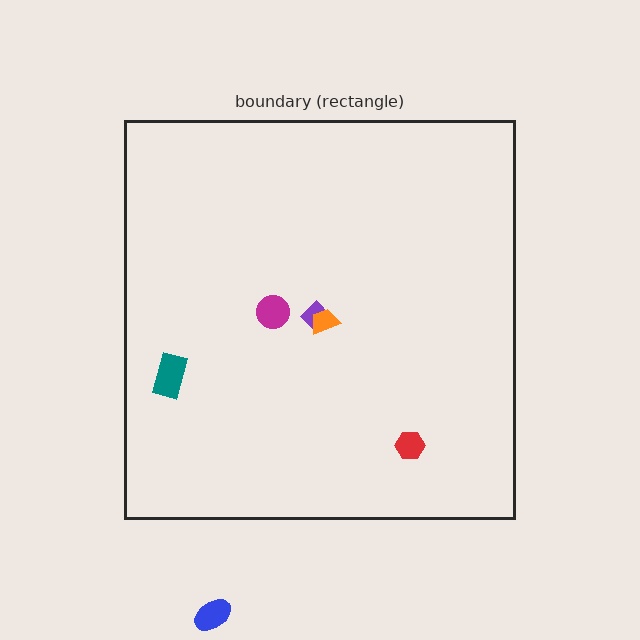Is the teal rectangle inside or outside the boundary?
Inside.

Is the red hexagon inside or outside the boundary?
Inside.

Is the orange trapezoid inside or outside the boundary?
Inside.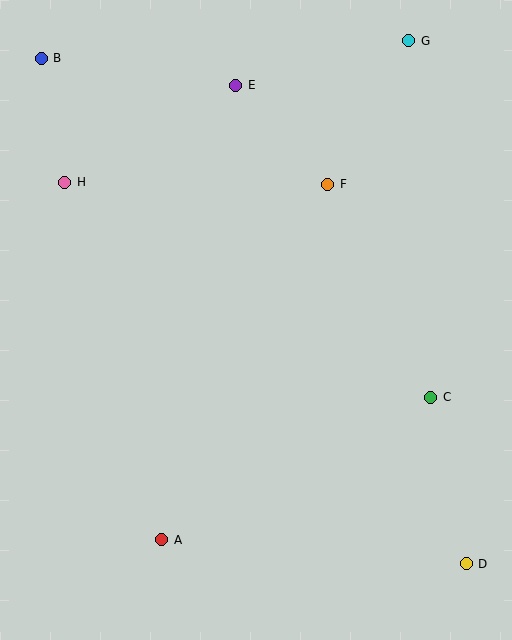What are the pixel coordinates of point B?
Point B is at (41, 58).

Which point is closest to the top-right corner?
Point G is closest to the top-right corner.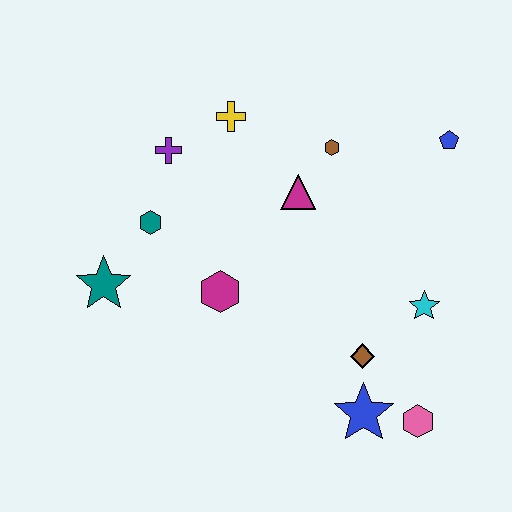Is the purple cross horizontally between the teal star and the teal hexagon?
No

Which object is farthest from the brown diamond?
The purple cross is farthest from the brown diamond.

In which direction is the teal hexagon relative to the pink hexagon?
The teal hexagon is to the left of the pink hexagon.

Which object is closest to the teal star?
The teal hexagon is closest to the teal star.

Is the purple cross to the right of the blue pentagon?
No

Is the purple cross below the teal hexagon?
No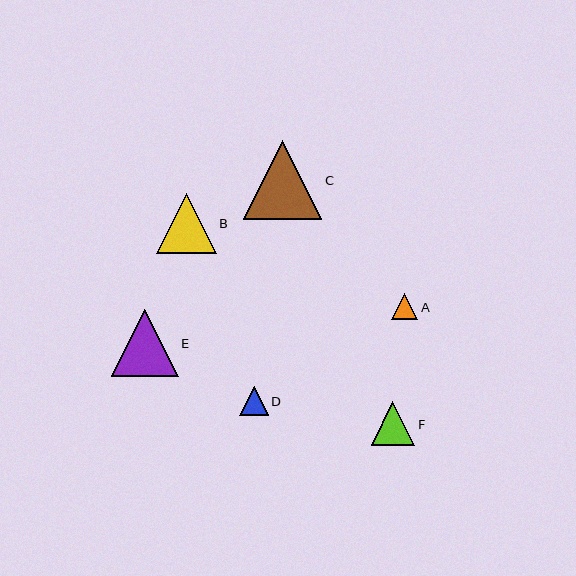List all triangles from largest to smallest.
From largest to smallest: C, E, B, F, D, A.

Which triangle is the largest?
Triangle C is the largest with a size of approximately 78 pixels.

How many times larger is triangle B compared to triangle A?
Triangle B is approximately 2.3 times the size of triangle A.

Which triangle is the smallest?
Triangle A is the smallest with a size of approximately 26 pixels.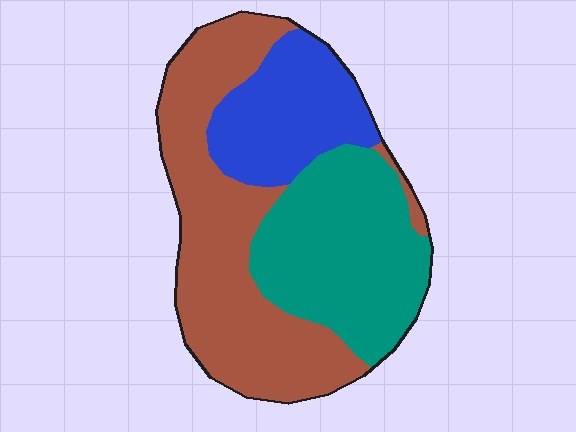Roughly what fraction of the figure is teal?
Teal takes up about one third (1/3) of the figure.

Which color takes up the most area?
Brown, at roughly 45%.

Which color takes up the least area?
Blue, at roughly 20%.